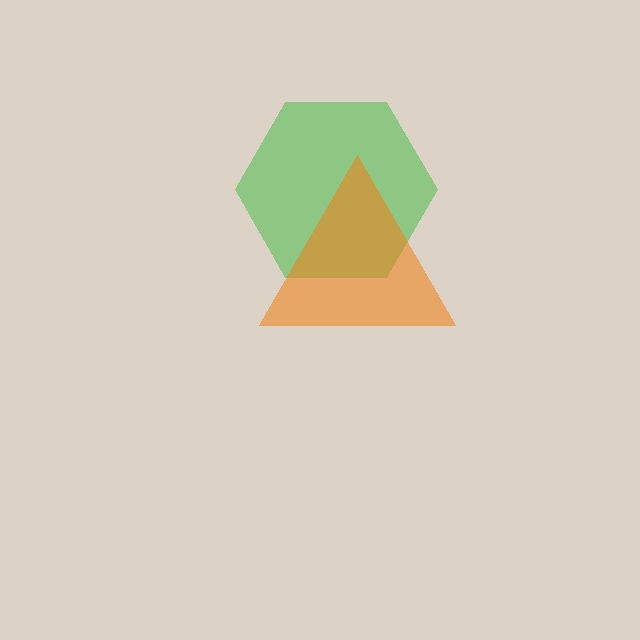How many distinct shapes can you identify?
There are 2 distinct shapes: a green hexagon, an orange triangle.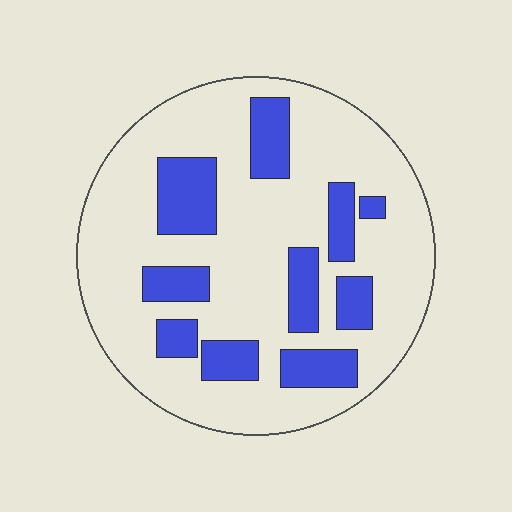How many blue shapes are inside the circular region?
10.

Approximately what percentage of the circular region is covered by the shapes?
Approximately 25%.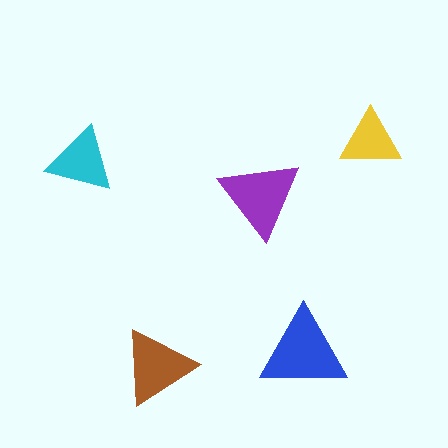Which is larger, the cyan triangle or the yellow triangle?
The cyan one.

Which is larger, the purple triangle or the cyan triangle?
The purple one.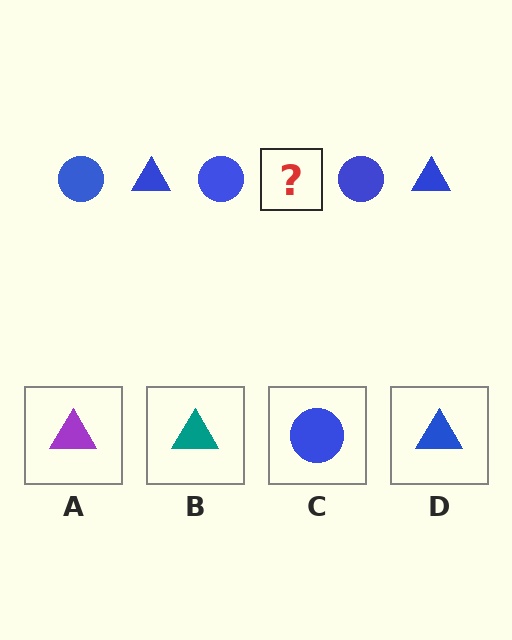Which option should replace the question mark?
Option D.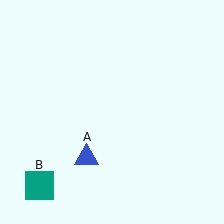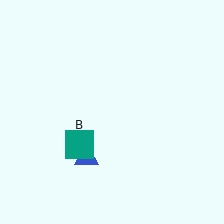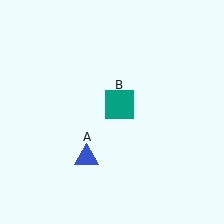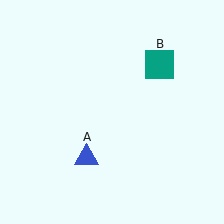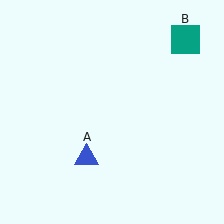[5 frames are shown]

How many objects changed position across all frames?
1 object changed position: teal square (object B).